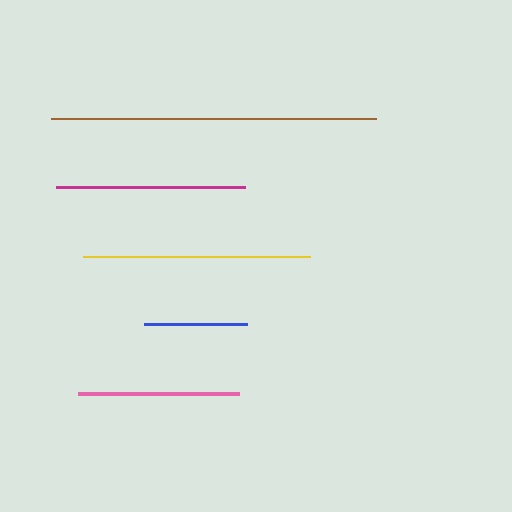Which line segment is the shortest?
The blue line is the shortest at approximately 103 pixels.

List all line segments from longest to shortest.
From longest to shortest: brown, yellow, magenta, pink, blue.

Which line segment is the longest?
The brown line is the longest at approximately 325 pixels.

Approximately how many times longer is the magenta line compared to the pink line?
The magenta line is approximately 1.2 times the length of the pink line.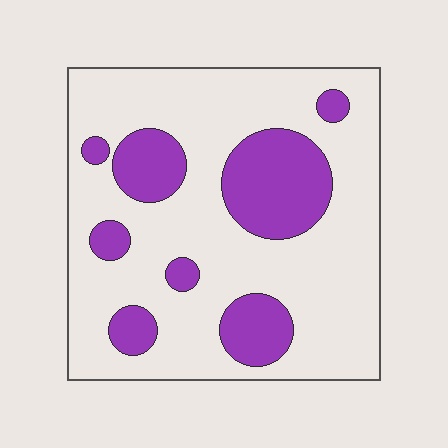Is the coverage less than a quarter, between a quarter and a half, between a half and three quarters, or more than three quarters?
Less than a quarter.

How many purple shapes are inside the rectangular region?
8.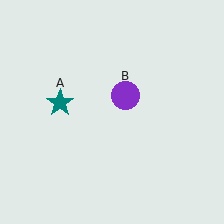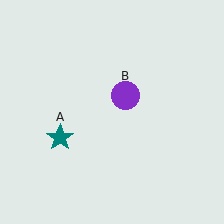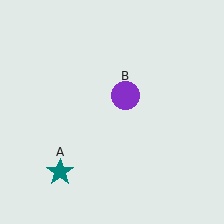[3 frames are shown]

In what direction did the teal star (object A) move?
The teal star (object A) moved down.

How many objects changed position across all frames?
1 object changed position: teal star (object A).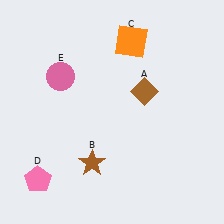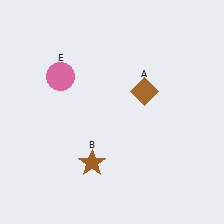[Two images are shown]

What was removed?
The orange square (C), the pink pentagon (D) were removed in Image 2.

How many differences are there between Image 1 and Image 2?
There are 2 differences between the two images.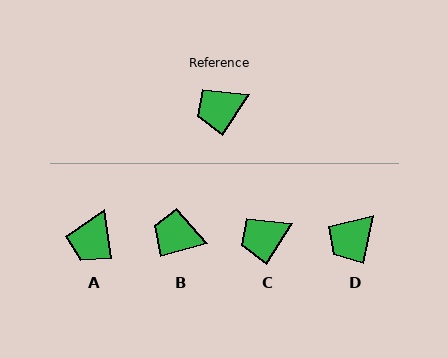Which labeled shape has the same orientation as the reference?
C.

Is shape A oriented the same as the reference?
No, it is off by about 41 degrees.